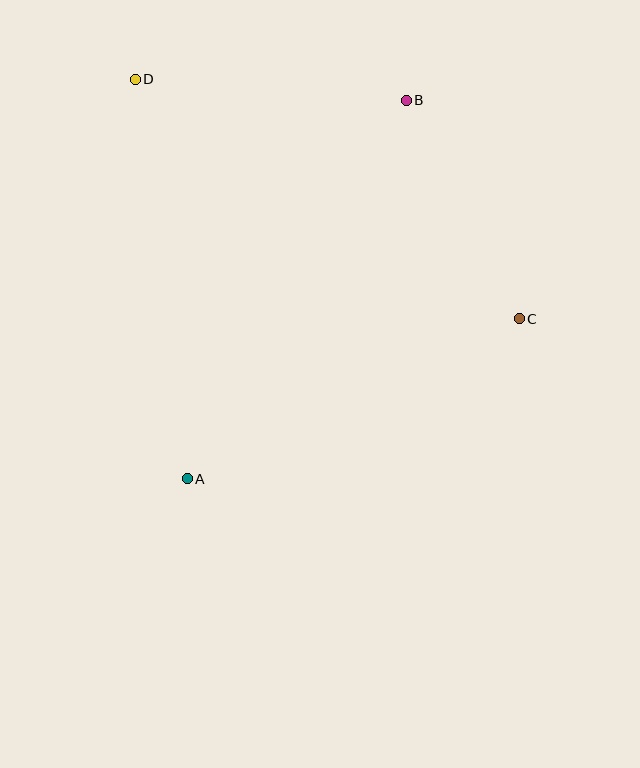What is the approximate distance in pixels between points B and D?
The distance between B and D is approximately 272 pixels.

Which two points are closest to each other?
Points B and C are closest to each other.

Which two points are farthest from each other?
Points C and D are farthest from each other.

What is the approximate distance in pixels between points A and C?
The distance between A and C is approximately 369 pixels.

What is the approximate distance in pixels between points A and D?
The distance between A and D is approximately 403 pixels.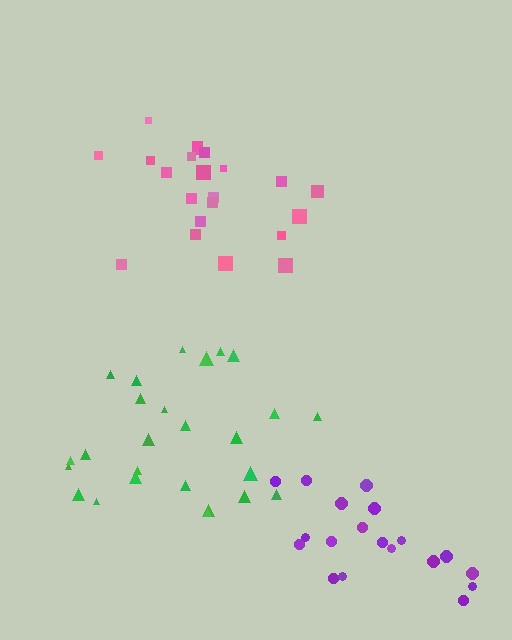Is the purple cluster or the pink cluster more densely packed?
Pink.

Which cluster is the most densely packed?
Green.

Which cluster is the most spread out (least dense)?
Purple.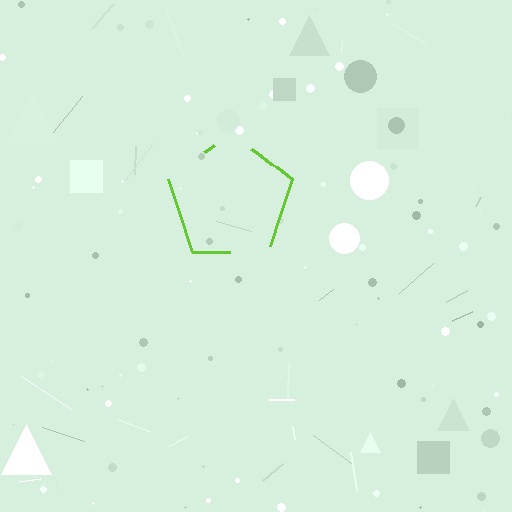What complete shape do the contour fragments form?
The contour fragments form a pentagon.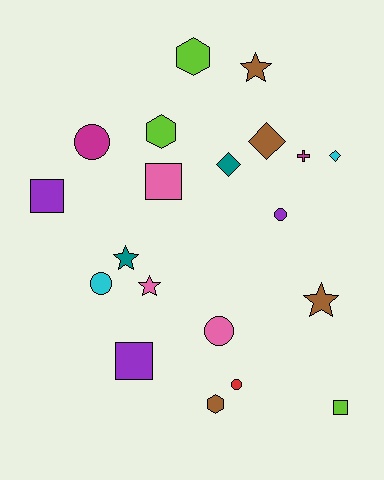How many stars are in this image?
There are 4 stars.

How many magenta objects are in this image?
There are 2 magenta objects.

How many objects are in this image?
There are 20 objects.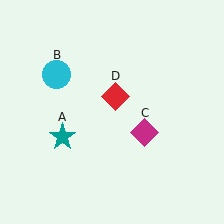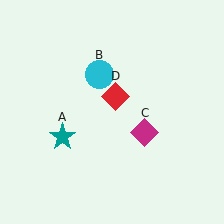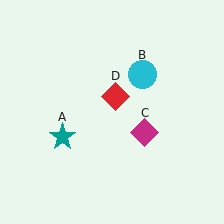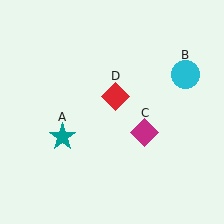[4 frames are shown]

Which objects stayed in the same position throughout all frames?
Teal star (object A) and magenta diamond (object C) and red diamond (object D) remained stationary.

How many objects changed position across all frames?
1 object changed position: cyan circle (object B).